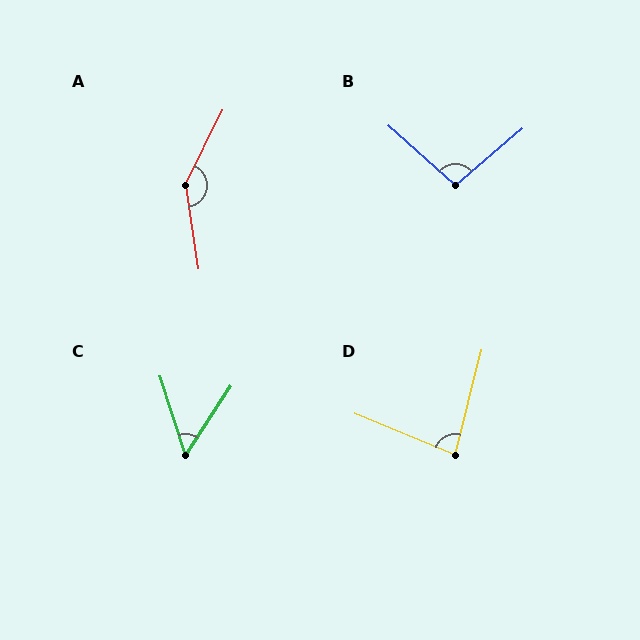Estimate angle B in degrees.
Approximately 98 degrees.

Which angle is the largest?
A, at approximately 145 degrees.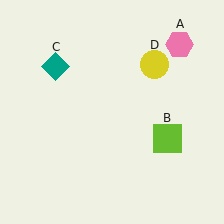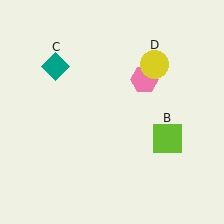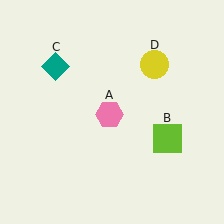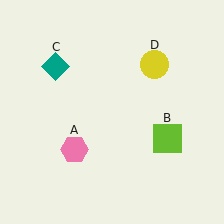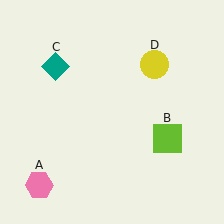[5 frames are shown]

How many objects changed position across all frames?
1 object changed position: pink hexagon (object A).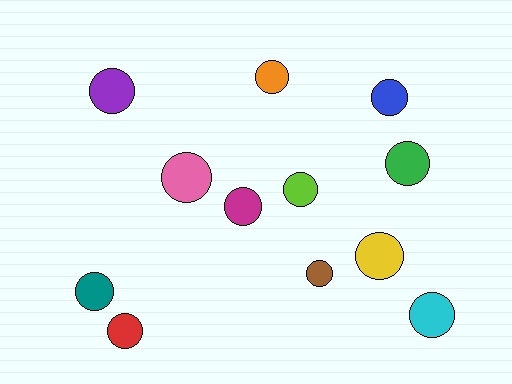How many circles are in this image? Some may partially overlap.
There are 12 circles.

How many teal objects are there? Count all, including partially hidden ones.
There is 1 teal object.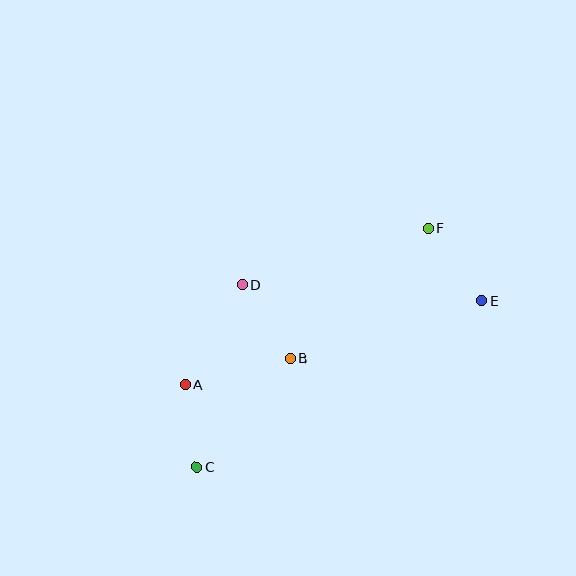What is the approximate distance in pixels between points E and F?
The distance between E and F is approximately 90 pixels.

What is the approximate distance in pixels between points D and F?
The distance between D and F is approximately 194 pixels.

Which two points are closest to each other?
Points A and C are closest to each other.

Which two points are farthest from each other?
Points C and F are farthest from each other.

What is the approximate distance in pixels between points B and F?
The distance between B and F is approximately 189 pixels.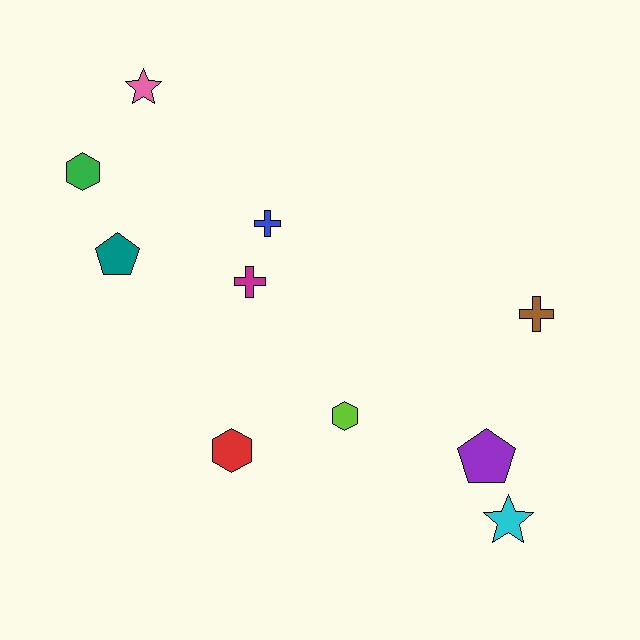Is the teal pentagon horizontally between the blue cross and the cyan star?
No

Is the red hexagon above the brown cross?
No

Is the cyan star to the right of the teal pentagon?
Yes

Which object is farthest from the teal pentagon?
The cyan star is farthest from the teal pentagon.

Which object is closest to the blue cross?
The magenta cross is closest to the blue cross.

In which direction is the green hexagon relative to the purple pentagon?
The green hexagon is to the left of the purple pentagon.